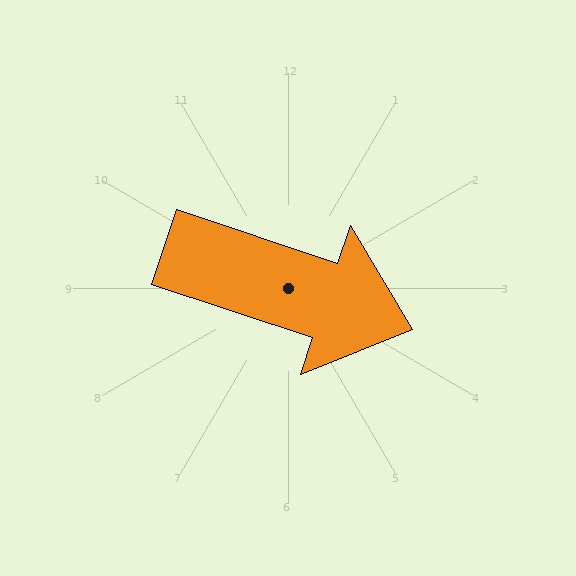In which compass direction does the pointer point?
East.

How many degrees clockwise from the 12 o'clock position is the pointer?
Approximately 108 degrees.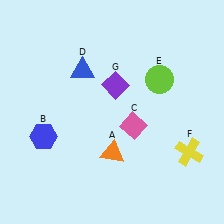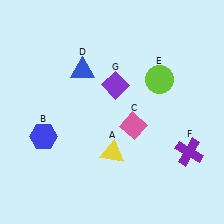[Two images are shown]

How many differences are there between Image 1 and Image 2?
There are 2 differences between the two images.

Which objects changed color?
A changed from orange to yellow. F changed from yellow to purple.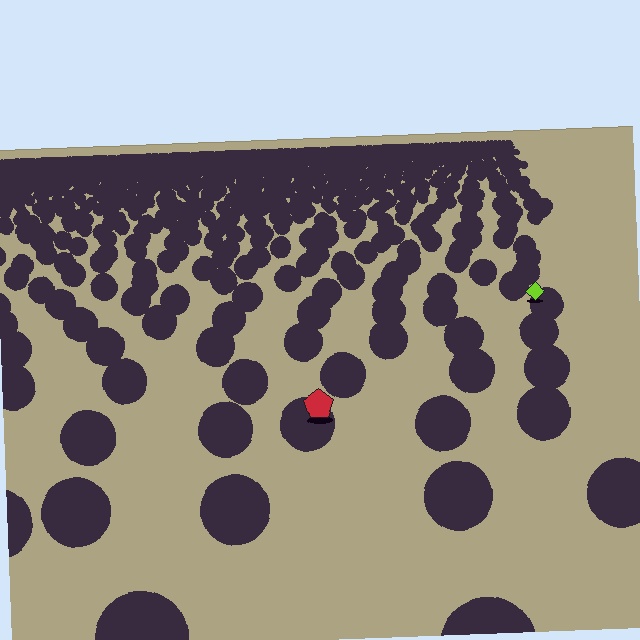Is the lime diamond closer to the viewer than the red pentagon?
No. The red pentagon is closer — you can tell from the texture gradient: the ground texture is coarser near it.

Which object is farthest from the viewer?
The lime diamond is farthest from the viewer. It appears smaller and the ground texture around it is denser.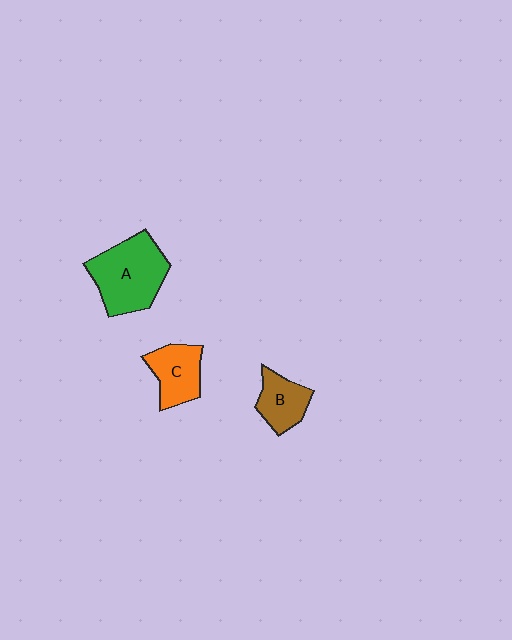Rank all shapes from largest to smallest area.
From largest to smallest: A (green), C (orange), B (brown).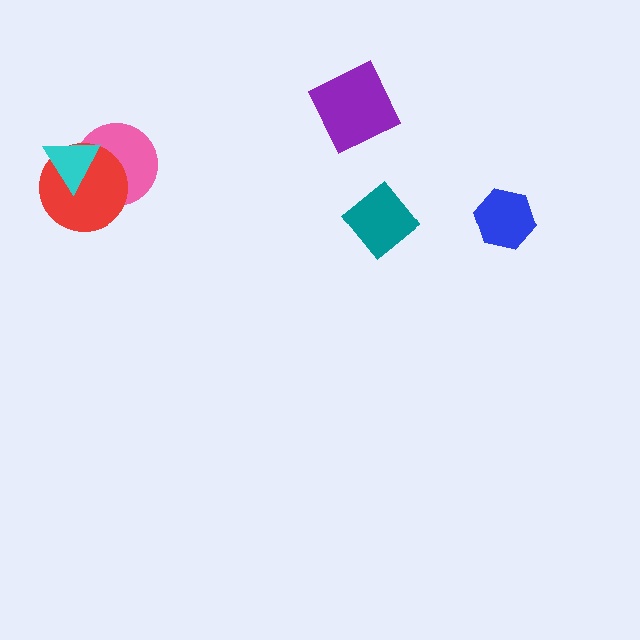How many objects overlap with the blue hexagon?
0 objects overlap with the blue hexagon.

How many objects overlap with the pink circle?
2 objects overlap with the pink circle.